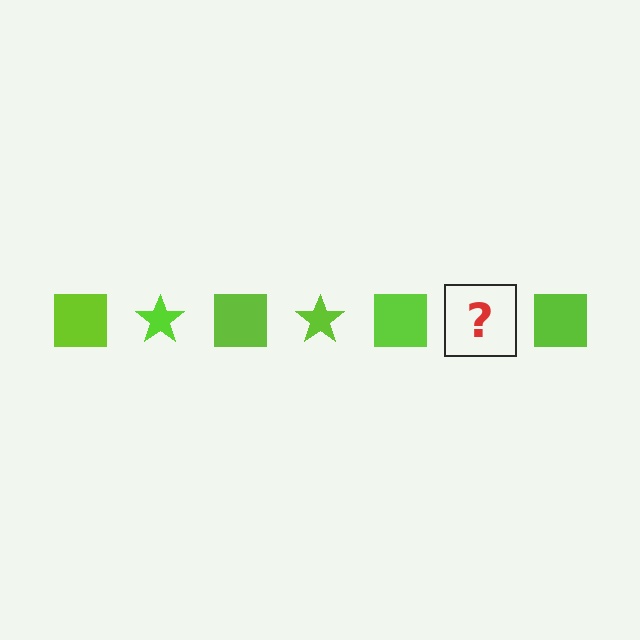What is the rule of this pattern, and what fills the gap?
The rule is that the pattern cycles through square, star shapes in lime. The gap should be filled with a lime star.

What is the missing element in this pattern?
The missing element is a lime star.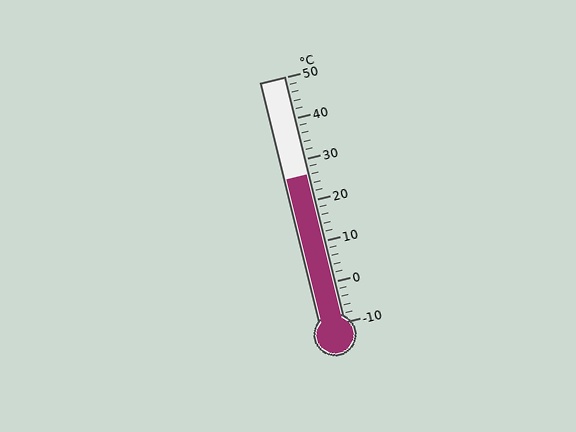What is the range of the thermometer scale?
The thermometer scale ranges from -10°C to 50°C.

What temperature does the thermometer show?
The thermometer shows approximately 26°C.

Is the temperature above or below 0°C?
The temperature is above 0°C.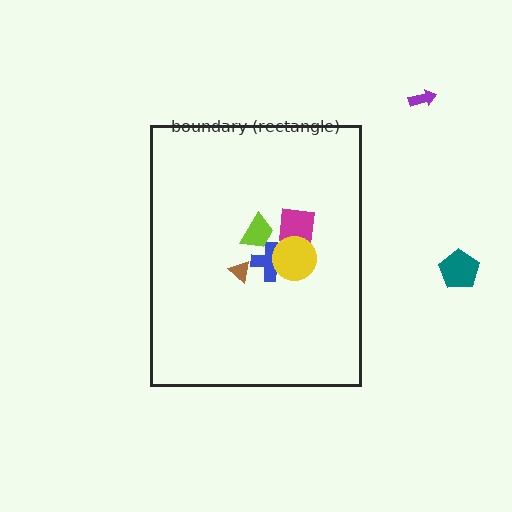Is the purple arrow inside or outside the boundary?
Outside.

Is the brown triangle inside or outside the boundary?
Inside.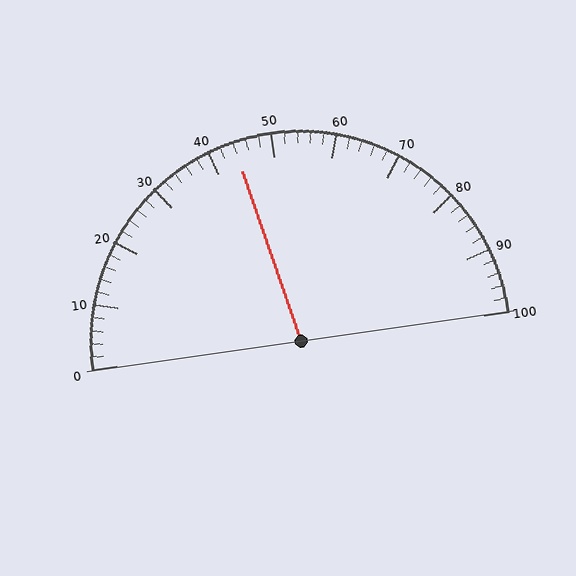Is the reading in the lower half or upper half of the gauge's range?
The reading is in the lower half of the range (0 to 100).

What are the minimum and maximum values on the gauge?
The gauge ranges from 0 to 100.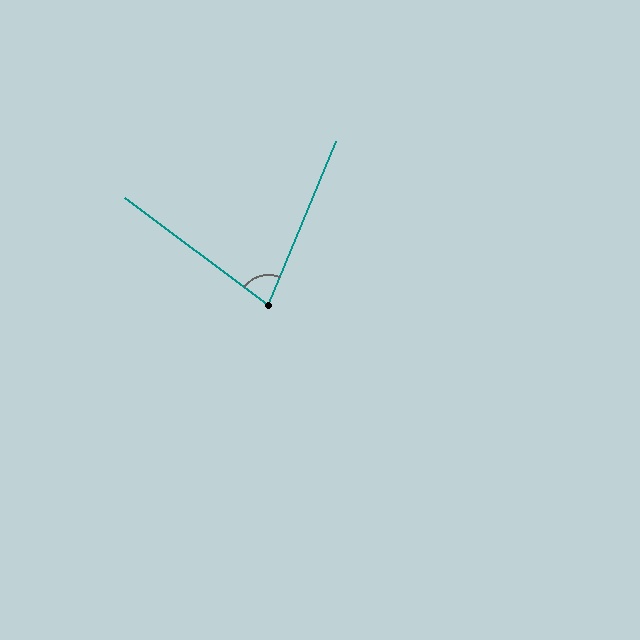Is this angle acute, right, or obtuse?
It is acute.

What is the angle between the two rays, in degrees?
Approximately 76 degrees.